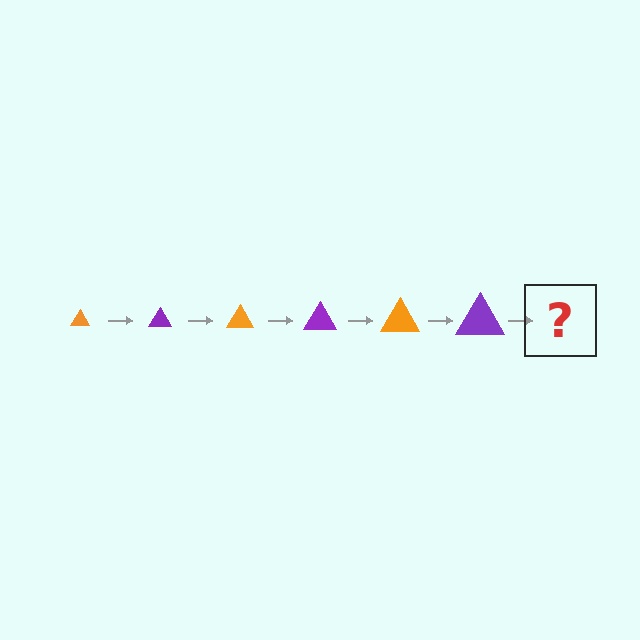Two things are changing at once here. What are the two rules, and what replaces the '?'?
The two rules are that the triangle grows larger each step and the color cycles through orange and purple. The '?' should be an orange triangle, larger than the previous one.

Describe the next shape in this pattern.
It should be an orange triangle, larger than the previous one.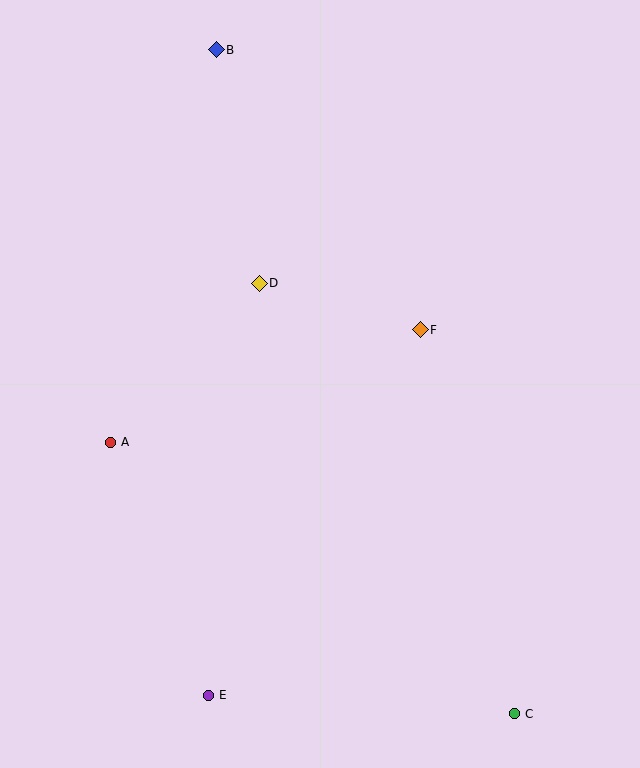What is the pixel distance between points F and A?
The distance between F and A is 330 pixels.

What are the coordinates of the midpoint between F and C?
The midpoint between F and C is at (468, 522).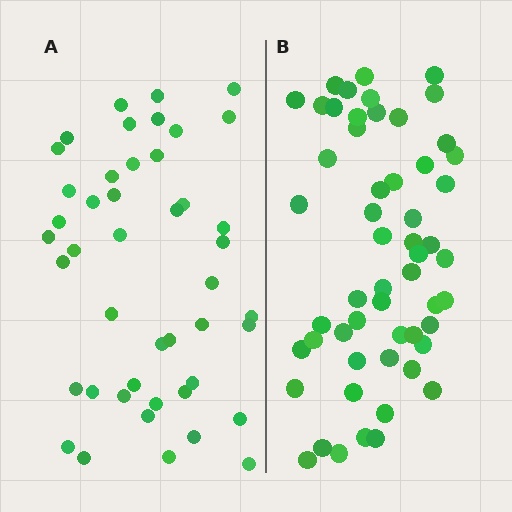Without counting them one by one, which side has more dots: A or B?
Region B (the right region) has more dots.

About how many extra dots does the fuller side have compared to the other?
Region B has roughly 10 or so more dots than region A.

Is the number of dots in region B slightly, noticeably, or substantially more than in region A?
Region B has only slightly more — the two regions are fairly close. The ratio is roughly 1.2 to 1.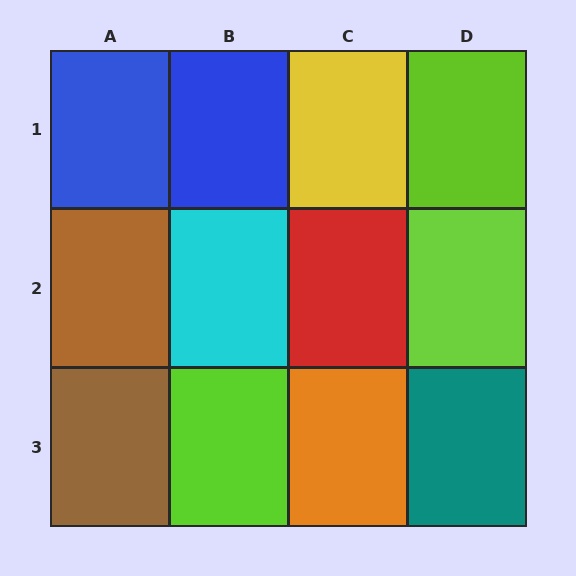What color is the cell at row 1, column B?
Blue.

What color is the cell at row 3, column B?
Lime.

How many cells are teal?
1 cell is teal.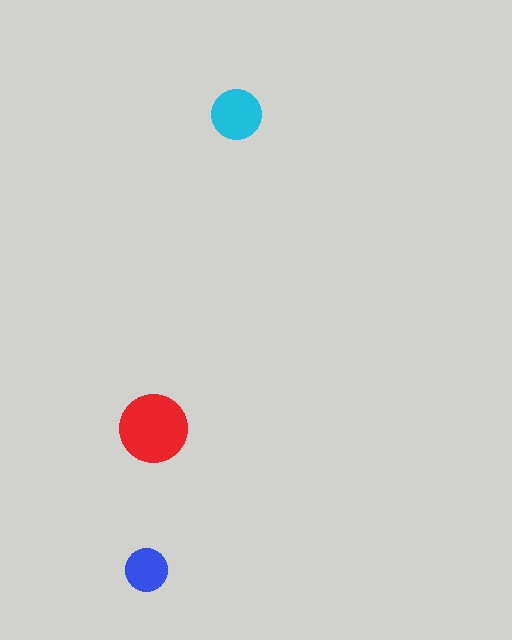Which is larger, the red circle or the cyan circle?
The red one.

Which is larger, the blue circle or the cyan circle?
The cyan one.